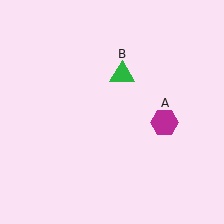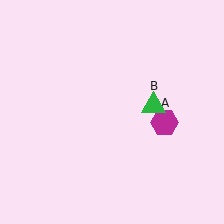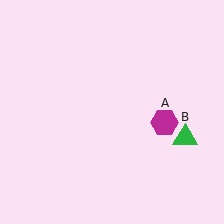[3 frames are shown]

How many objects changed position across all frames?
1 object changed position: green triangle (object B).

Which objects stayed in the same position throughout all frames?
Magenta hexagon (object A) remained stationary.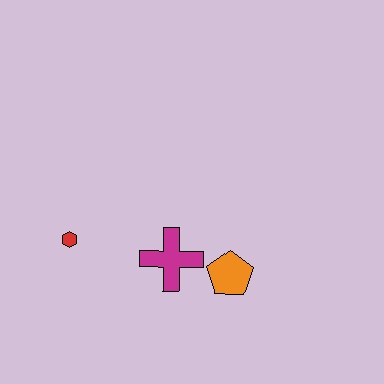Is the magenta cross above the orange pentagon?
Yes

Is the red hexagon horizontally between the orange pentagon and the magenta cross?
No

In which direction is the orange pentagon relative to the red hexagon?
The orange pentagon is to the right of the red hexagon.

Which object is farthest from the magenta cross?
The red hexagon is farthest from the magenta cross.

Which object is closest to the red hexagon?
The magenta cross is closest to the red hexagon.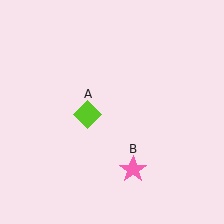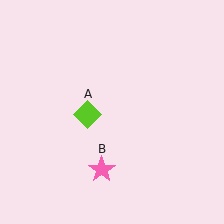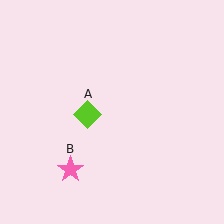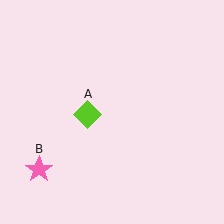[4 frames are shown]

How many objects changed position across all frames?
1 object changed position: pink star (object B).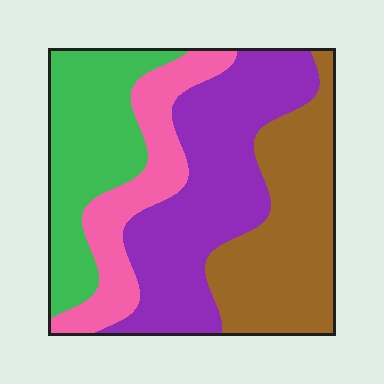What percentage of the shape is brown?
Brown takes up between a sixth and a third of the shape.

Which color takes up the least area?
Pink, at roughly 15%.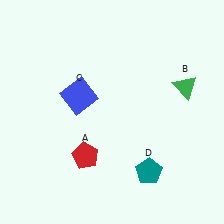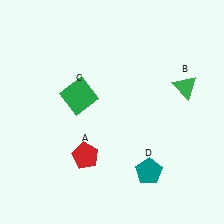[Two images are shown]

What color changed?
The square (C) changed from blue in Image 1 to green in Image 2.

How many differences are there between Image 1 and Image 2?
There is 1 difference between the two images.